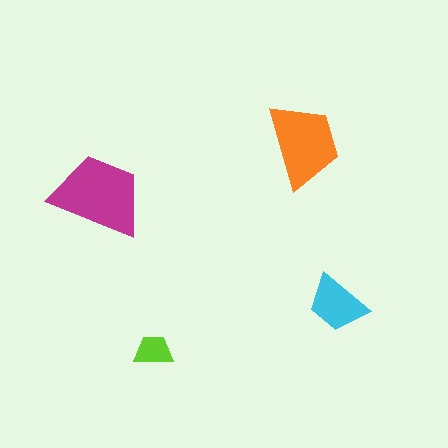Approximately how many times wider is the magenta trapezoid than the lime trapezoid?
About 2.5 times wider.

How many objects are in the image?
There are 4 objects in the image.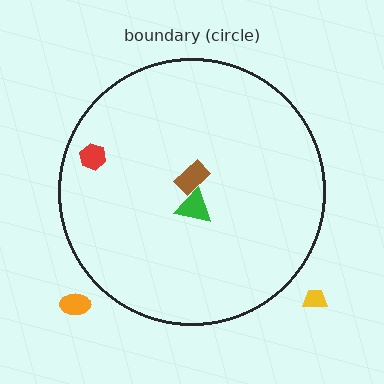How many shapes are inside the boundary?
3 inside, 2 outside.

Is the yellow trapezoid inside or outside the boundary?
Outside.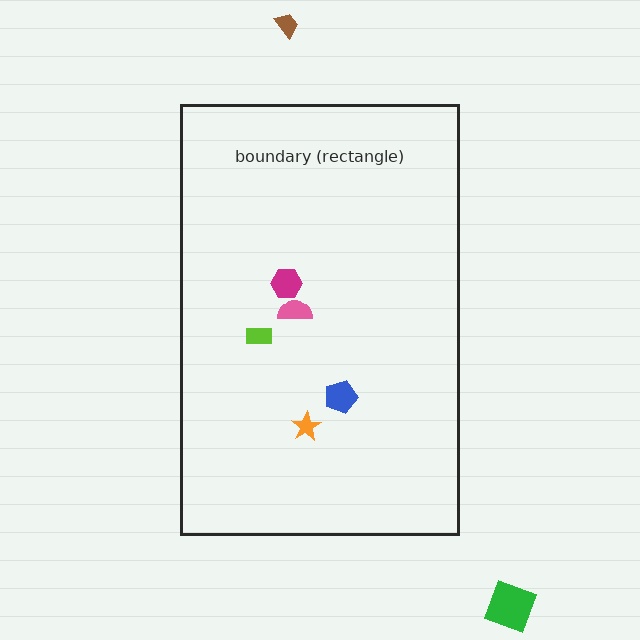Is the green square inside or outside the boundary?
Outside.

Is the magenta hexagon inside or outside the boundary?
Inside.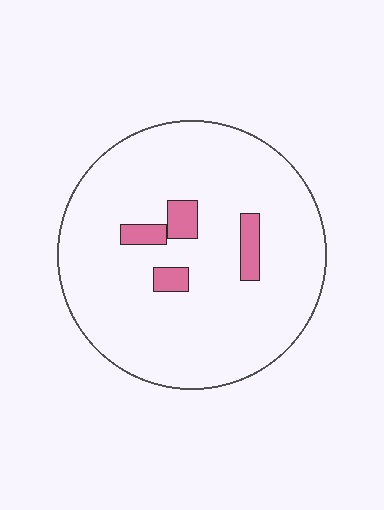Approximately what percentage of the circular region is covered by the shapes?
Approximately 10%.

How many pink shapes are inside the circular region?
4.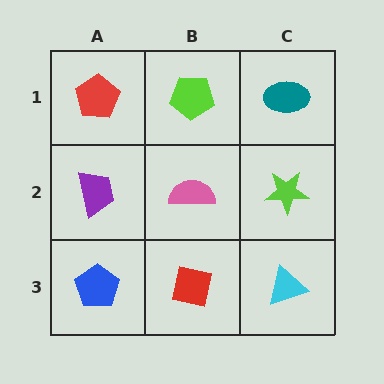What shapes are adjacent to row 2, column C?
A teal ellipse (row 1, column C), a cyan triangle (row 3, column C), a pink semicircle (row 2, column B).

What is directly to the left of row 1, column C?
A lime pentagon.